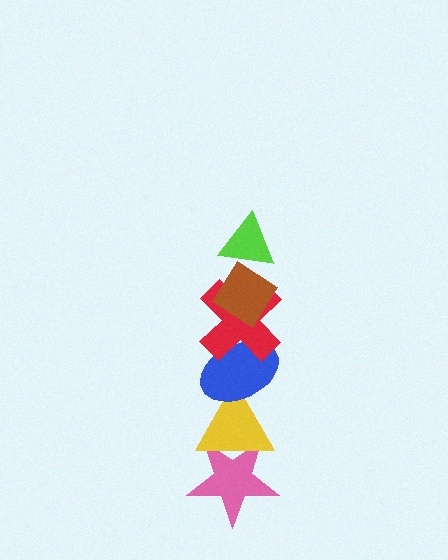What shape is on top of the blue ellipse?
The red cross is on top of the blue ellipse.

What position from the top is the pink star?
The pink star is 6th from the top.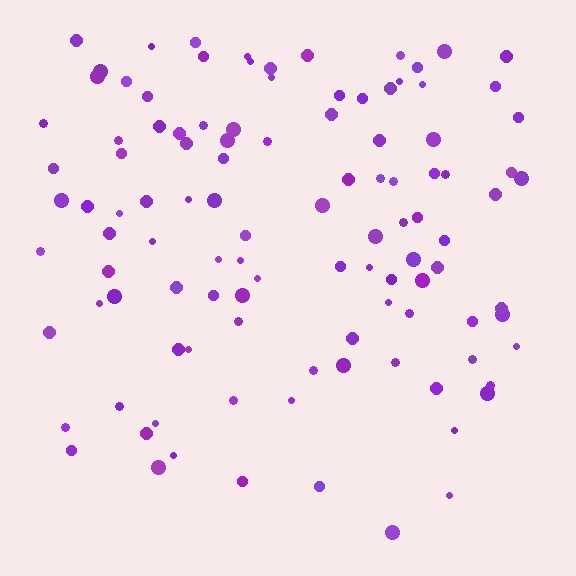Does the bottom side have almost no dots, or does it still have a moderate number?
Still a moderate number, just noticeably fewer than the top.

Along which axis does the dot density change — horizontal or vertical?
Vertical.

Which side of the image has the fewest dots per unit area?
The bottom.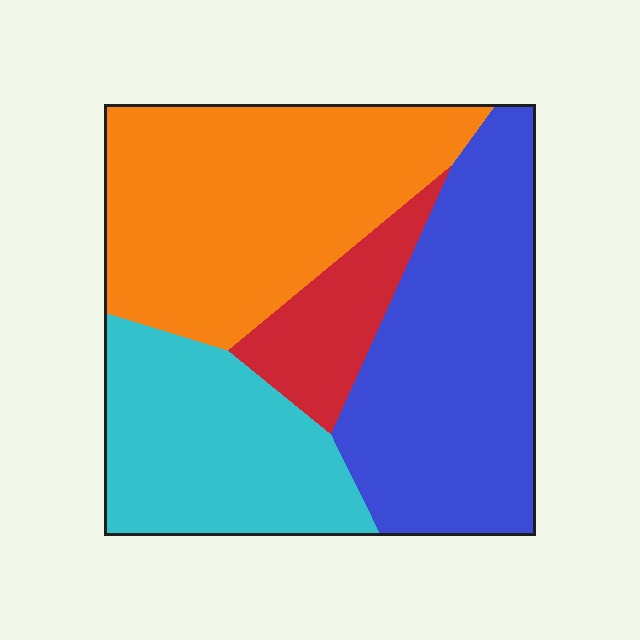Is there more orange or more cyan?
Orange.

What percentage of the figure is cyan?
Cyan takes up about one quarter (1/4) of the figure.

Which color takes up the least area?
Red, at roughly 10%.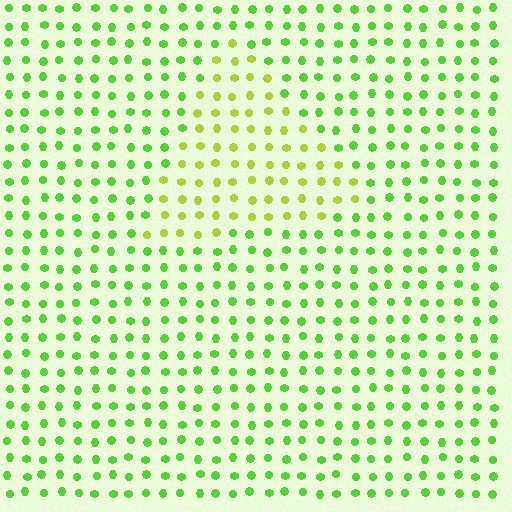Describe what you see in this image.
The image is filled with small lime elements in a uniform arrangement. A triangle-shaped region is visible where the elements are tinted to a slightly different hue, forming a subtle color boundary.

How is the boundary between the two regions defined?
The boundary is defined purely by a slight shift in hue (about 35 degrees). Spacing, size, and orientation are identical on both sides.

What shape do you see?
I see a triangle.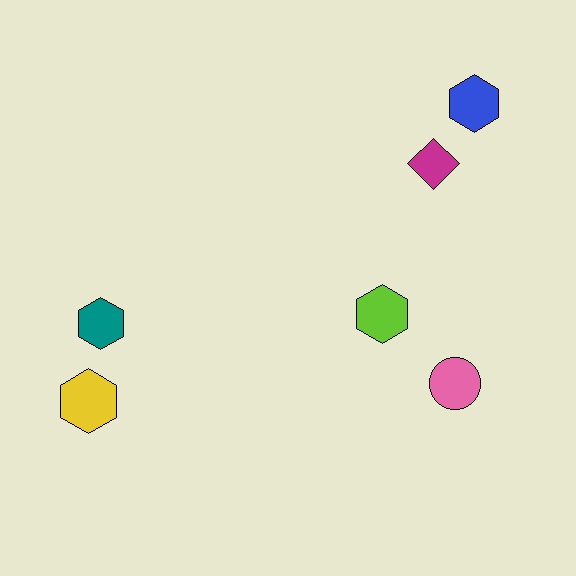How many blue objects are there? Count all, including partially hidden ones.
There is 1 blue object.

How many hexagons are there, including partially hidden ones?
There are 4 hexagons.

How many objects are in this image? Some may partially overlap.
There are 6 objects.